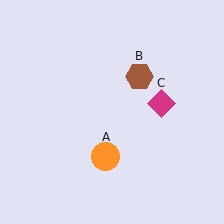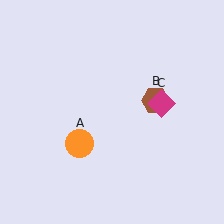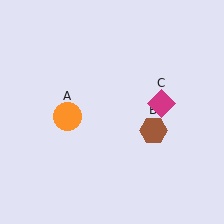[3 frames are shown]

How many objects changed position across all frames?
2 objects changed position: orange circle (object A), brown hexagon (object B).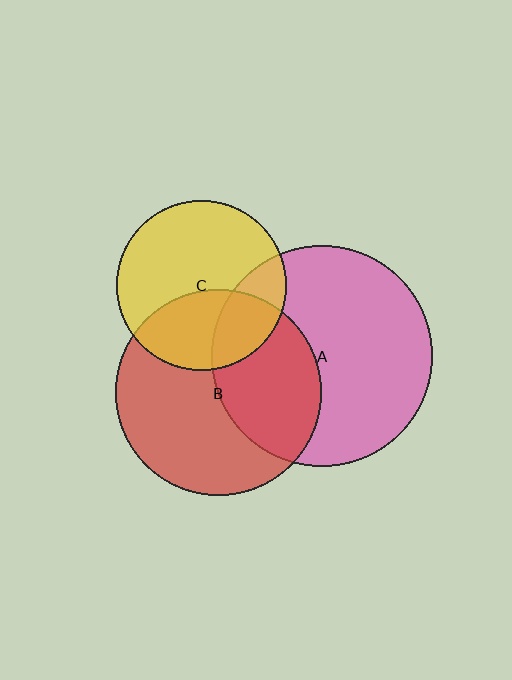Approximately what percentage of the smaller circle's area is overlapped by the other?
Approximately 35%.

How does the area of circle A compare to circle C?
Approximately 1.7 times.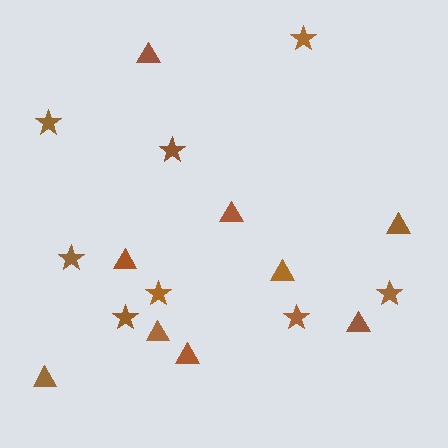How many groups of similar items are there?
There are 2 groups: one group of stars (8) and one group of triangles (9).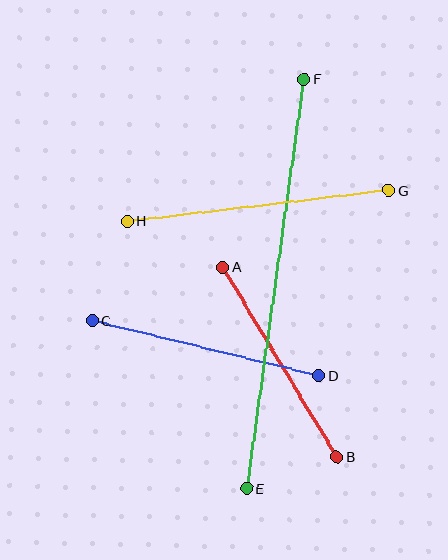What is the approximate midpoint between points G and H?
The midpoint is at approximately (258, 206) pixels.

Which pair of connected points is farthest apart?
Points E and F are farthest apart.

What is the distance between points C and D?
The distance is approximately 233 pixels.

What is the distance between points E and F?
The distance is approximately 413 pixels.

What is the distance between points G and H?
The distance is approximately 263 pixels.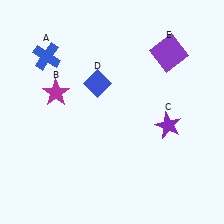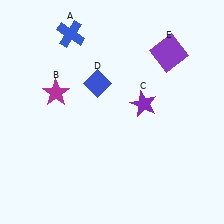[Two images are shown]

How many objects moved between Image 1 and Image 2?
2 objects moved between the two images.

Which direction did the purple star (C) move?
The purple star (C) moved left.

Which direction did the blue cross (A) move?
The blue cross (A) moved right.